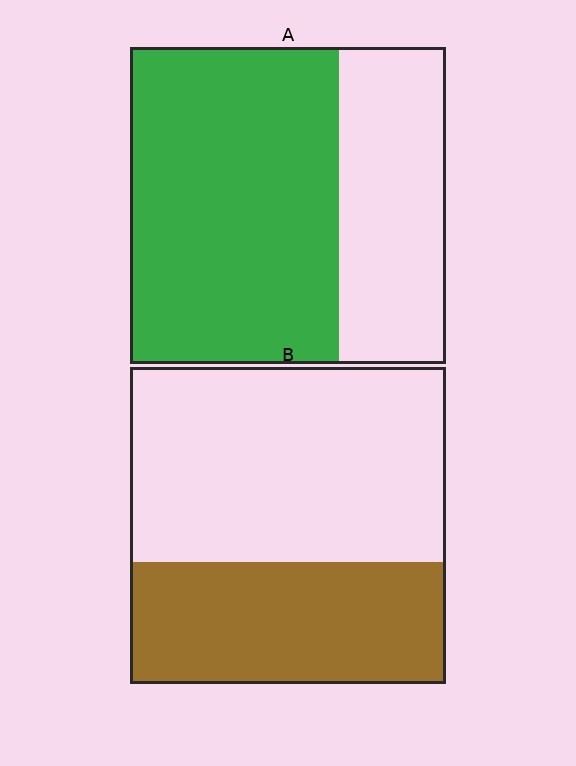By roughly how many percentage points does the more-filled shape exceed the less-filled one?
By roughly 30 percentage points (A over B).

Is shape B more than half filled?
No.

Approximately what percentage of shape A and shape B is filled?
A is approximately 65% and B is approximately 40%.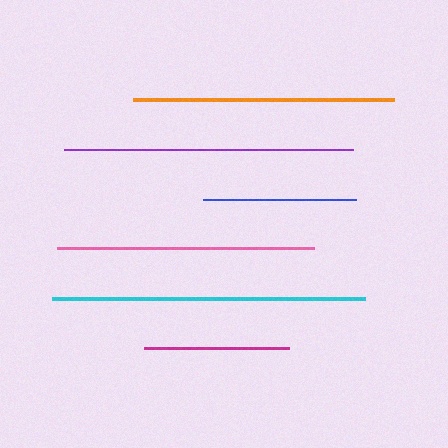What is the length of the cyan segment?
The cyan segment is approximately 313 pixels long.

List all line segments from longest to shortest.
From longest to shortest: cyan, purple, orange, pink, blue, magenta.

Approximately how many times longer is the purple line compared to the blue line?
The purple line is approximately 1.9 times the length of the blue line.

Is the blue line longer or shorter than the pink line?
The pink line is longer than the blue line.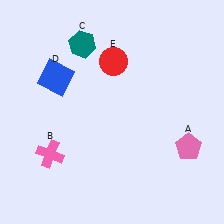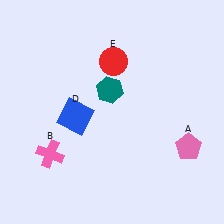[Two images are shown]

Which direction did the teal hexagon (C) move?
The teal hexagon (C) moved down.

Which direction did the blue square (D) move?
The blue square (D) moved down.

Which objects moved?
The objects that moved are: the teal hexagon (C), the blue square (D).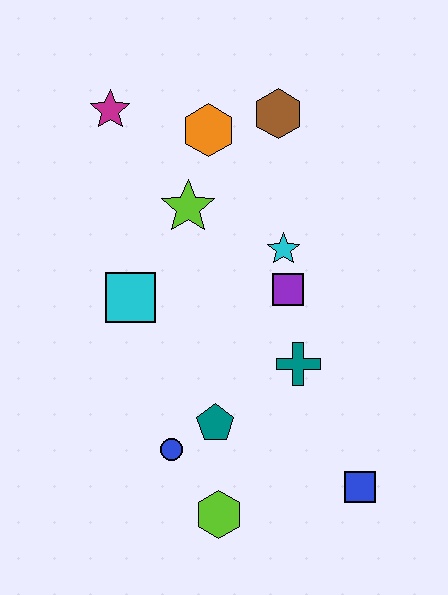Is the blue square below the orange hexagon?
Yes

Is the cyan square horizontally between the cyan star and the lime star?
No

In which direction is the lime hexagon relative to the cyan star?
The lime hexagon is below the cyan star.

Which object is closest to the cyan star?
The purple square is closest to the cyan star.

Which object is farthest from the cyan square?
The blue square is farthest from the cyan square.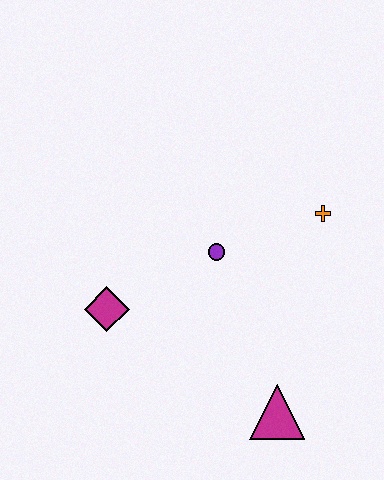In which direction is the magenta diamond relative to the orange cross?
The magenta diamond is to the left of the orange cross.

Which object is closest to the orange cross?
The purple circle is closest to the orange cross.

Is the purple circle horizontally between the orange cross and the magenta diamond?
Yes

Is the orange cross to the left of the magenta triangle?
No